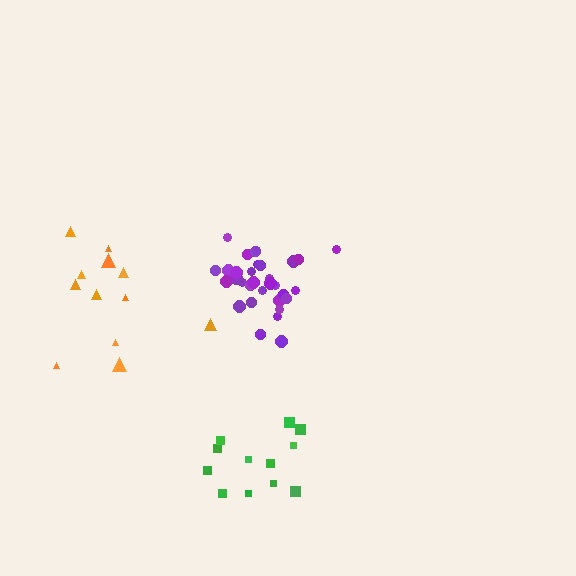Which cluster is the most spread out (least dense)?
Orange.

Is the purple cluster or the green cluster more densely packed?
Purple.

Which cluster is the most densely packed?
Purple.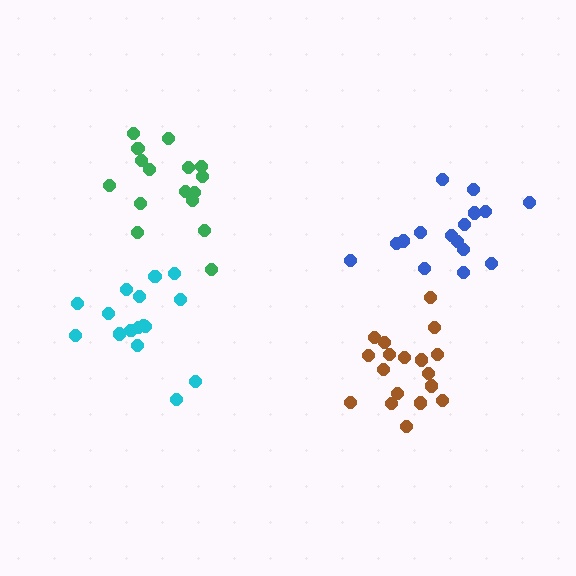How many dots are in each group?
Group 1: 16 dots, Group 2: 16 dots, Group 3: 18 dots, Group 4: 16 dots (66 total).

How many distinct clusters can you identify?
There are 4 distinct clusters.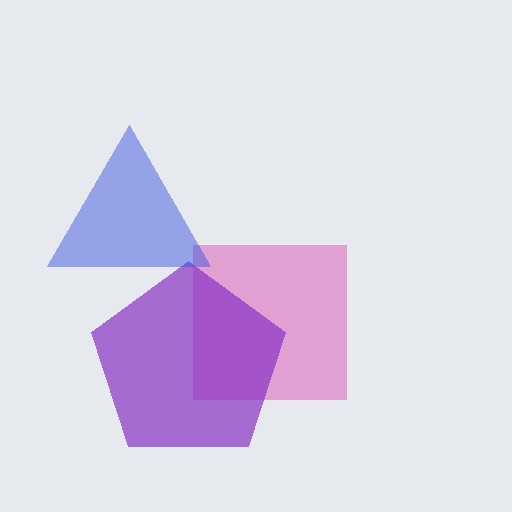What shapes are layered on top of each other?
The layered shapes are: a pink square, a purple pentagon, a blue triangle.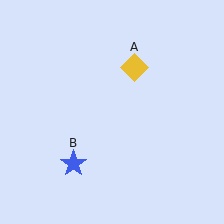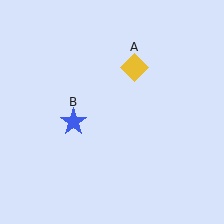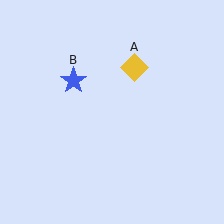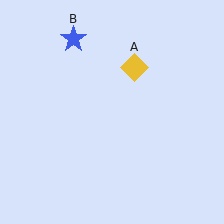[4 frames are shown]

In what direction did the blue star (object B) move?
The blue star (object B) moved up.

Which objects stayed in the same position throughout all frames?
Yellow diamond (object A) remained stationary.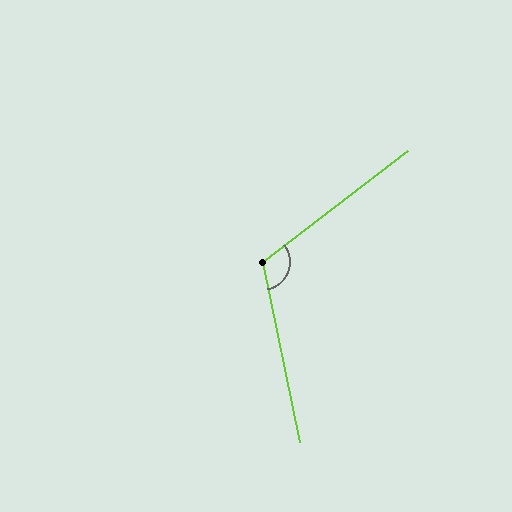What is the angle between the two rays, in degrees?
Approximately 115 degrees.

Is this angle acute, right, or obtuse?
It is obtuse.